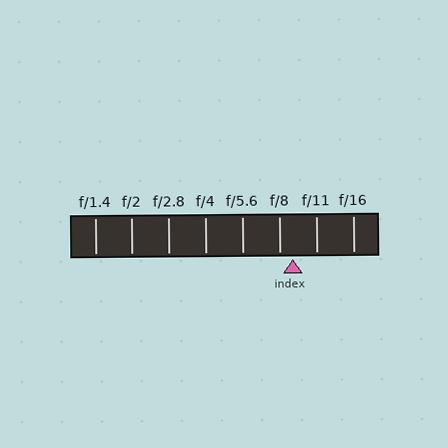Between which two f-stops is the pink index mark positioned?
The index mark is between f/8 and f/11.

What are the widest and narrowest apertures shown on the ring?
The widest aperture shown is f/1.4 and the narrowest is f/16.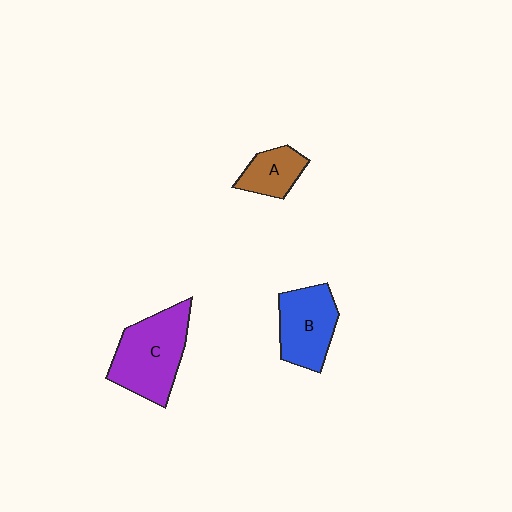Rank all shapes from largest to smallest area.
From largest to smallest: C (purple), B (blue), A (brown).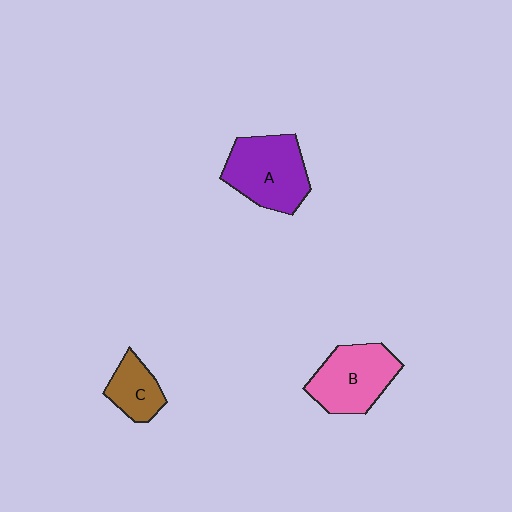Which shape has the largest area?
Shape A (purple).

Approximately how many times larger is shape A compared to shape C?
Approximately 1.9 times.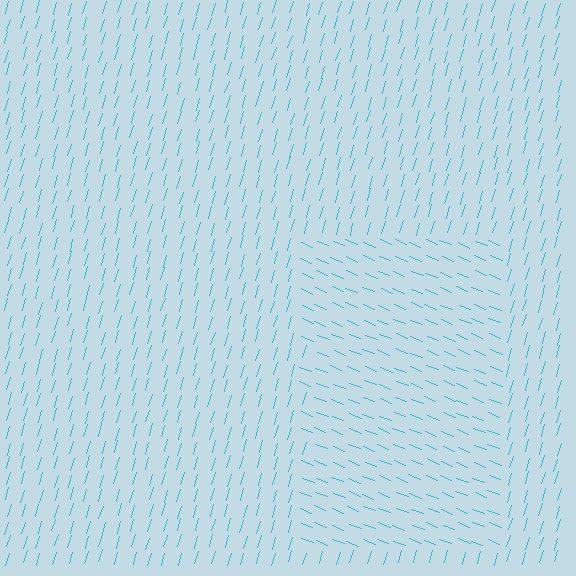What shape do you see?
I see a rectangle.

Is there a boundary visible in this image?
Yes, there is a texture boundary formed by a change in line orientation.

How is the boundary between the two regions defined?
The boundary is defined purely by a change in line orientation (approximately 85 degrees difference). All lines are the same color and thickness.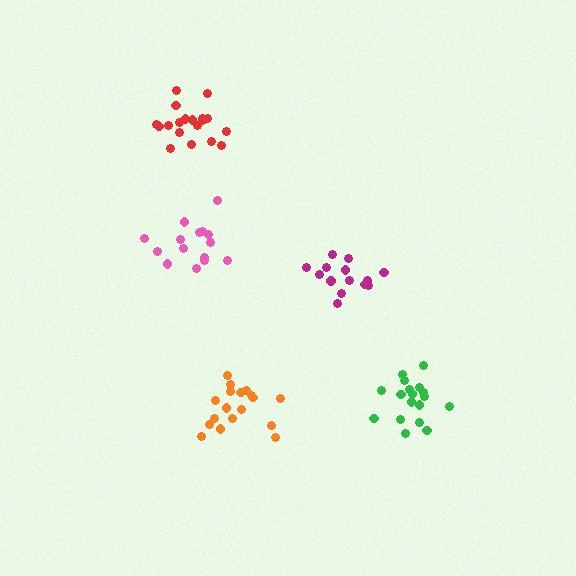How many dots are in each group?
Group 1: 19 dots, Group 2: 14 dots, Group 3: 15 dots, Group 4: 18 dots, Group 5: 18 dots (84 total).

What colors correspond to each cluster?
The clusters are colored: red, magenta, pink, orange, green.